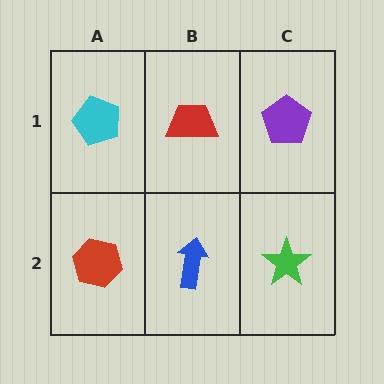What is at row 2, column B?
A blue arrow.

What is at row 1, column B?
A red trapezoid.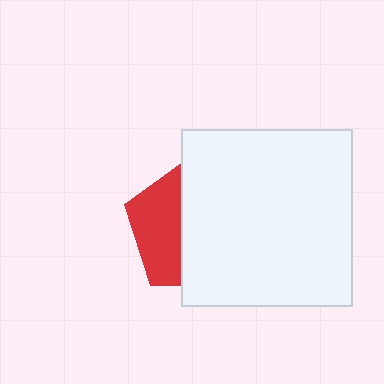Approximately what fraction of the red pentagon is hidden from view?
Roughly 62% of the red pentagon is hidden behind the white rectangle.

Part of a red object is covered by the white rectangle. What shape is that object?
It is a pentagon.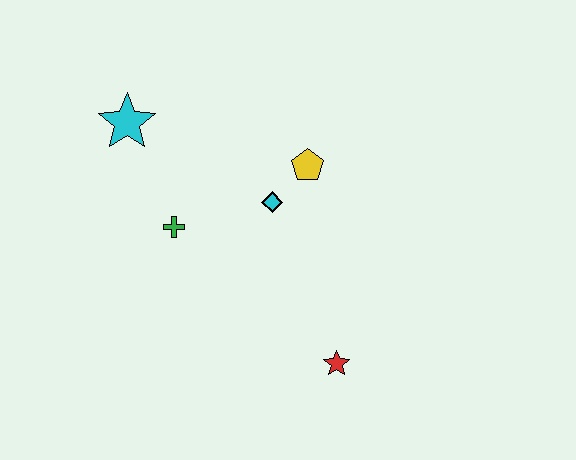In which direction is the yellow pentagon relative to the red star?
The yellow pentagon is above the red star.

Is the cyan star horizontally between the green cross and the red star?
No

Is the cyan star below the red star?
No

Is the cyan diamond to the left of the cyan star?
No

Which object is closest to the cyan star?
The green cross is closest to the cyan star.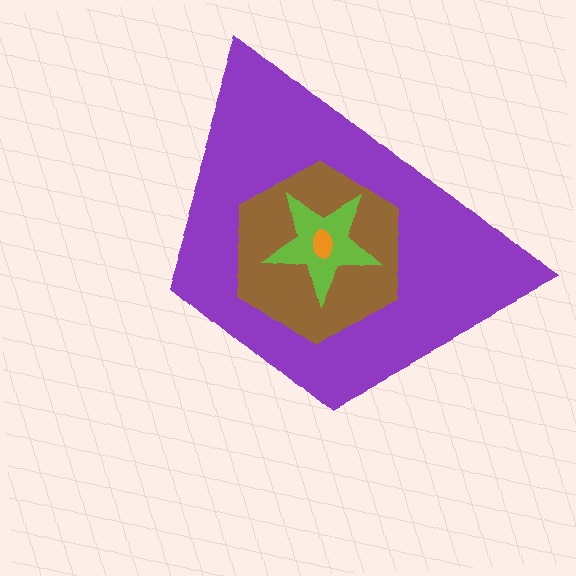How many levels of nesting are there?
4.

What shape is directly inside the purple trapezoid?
The brown hexagon.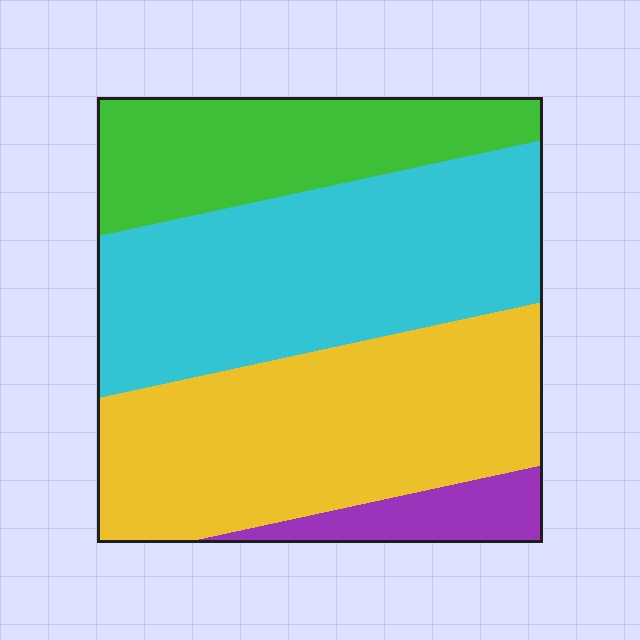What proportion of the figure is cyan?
Cyan takes up about three eighths (3/8) of the figure.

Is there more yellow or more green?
Yellow.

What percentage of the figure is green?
Green covers roughly 20% of the figure.